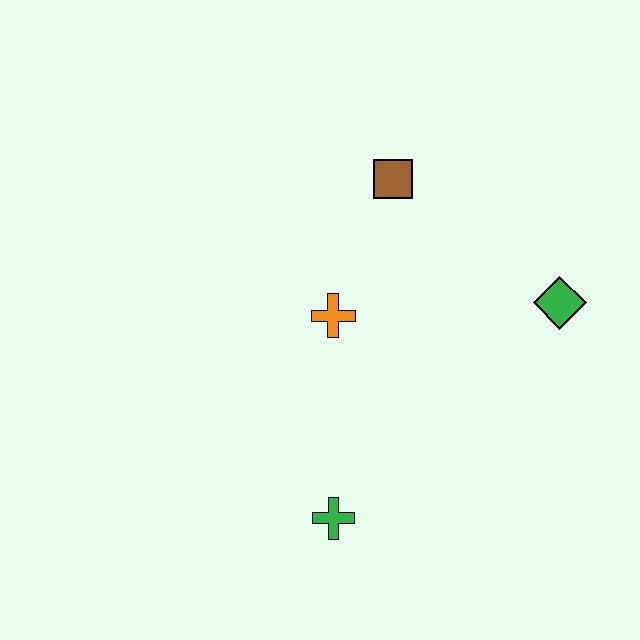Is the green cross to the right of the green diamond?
No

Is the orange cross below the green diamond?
Yes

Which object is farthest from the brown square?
The green cross is farthest from the brown square.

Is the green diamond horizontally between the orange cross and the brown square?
No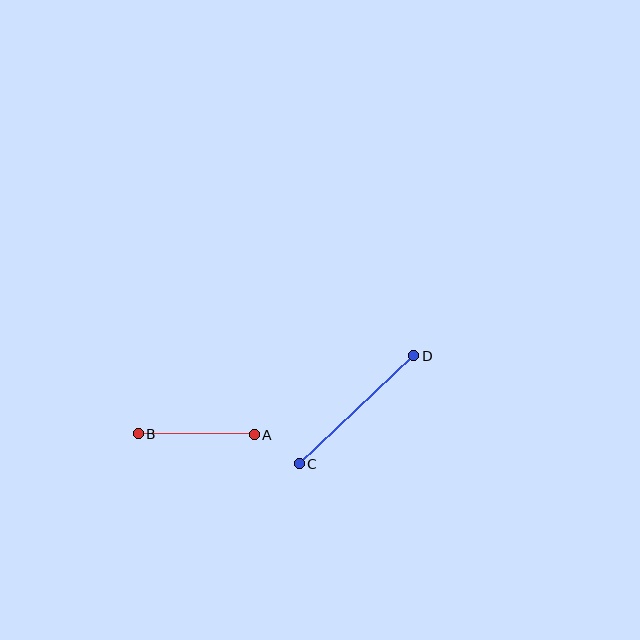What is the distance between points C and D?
The distance is approximately 157 pixels.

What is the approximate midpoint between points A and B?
The midpoint is at approximately (196, 434) pixels.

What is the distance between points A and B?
The distance is approximately 116 pixels.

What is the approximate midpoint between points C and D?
The midpoint is at approximately (357, 410) pixels.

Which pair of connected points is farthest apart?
Points C and D are farthest apart.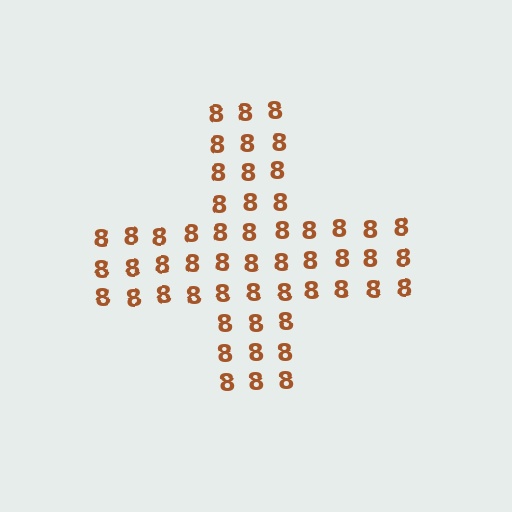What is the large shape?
The large shape is a cross.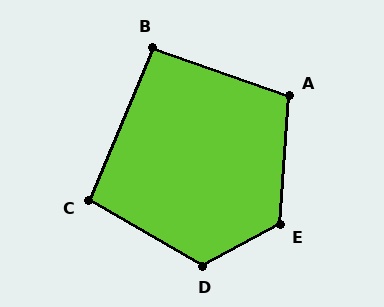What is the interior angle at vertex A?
Approximately 105 degrees (obtuse).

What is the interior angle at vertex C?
Approximately 98 degrees (obtuse).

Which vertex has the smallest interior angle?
B, at approximately 93 degrees.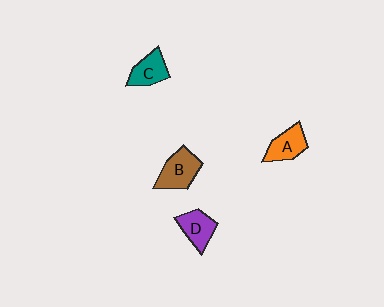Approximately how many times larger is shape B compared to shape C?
Approximately 1.2 times.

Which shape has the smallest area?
Shape C (teal).